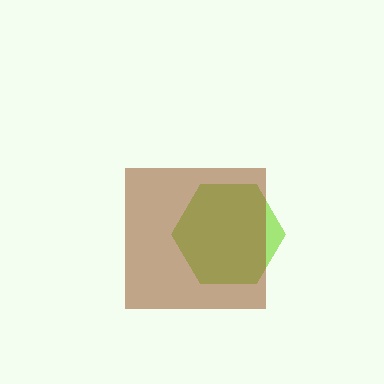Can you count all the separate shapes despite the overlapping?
Yes, there are 2 separate shapes.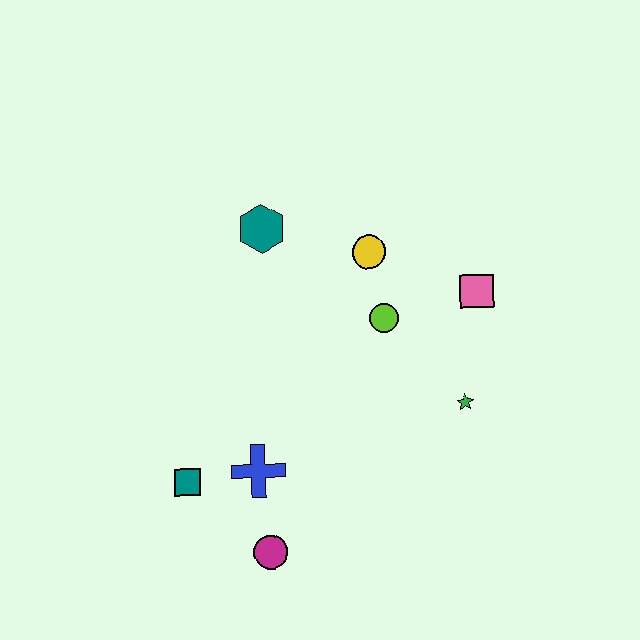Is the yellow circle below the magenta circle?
No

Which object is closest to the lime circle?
The yellow circle is closest to the lime circle.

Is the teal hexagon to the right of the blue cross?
Yes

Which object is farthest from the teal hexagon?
The magenta circle is farthest from the teal hexagon.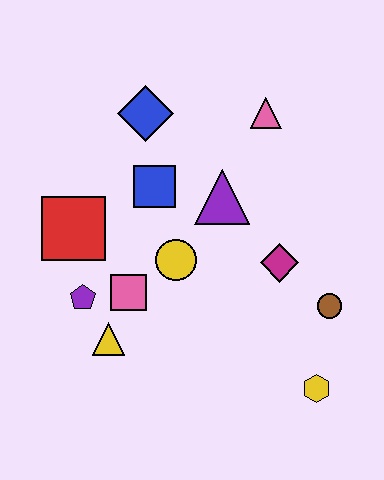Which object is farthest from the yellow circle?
The yellow hexagon is farthest from the yellow circle.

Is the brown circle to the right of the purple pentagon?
Yes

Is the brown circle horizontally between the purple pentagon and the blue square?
No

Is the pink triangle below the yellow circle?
No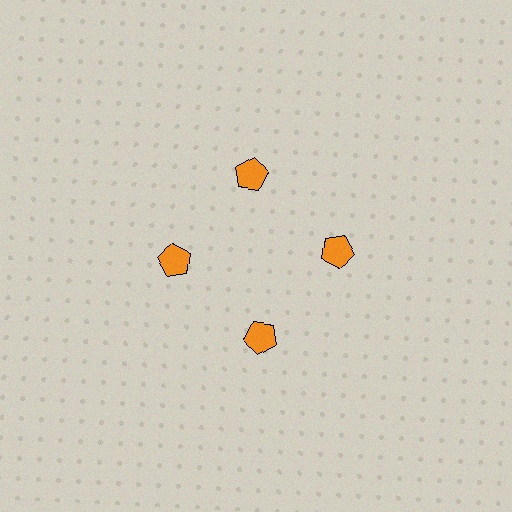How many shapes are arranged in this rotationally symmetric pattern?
There are 4 shapes, arranged in 4 groups of 1.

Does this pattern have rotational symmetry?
Yes, this pattern has 4-fold rotational symmetry. It looks the same after rotating 90 degrees around the center.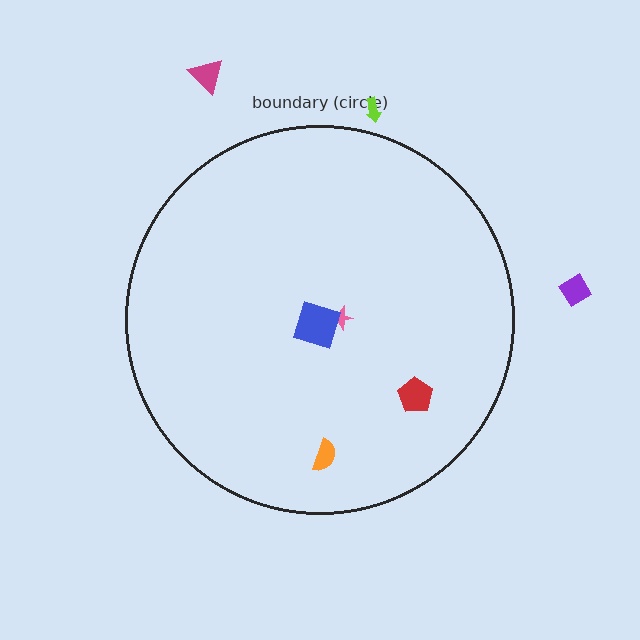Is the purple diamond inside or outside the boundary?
Outside.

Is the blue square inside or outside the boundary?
Inside.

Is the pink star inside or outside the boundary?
Inside.